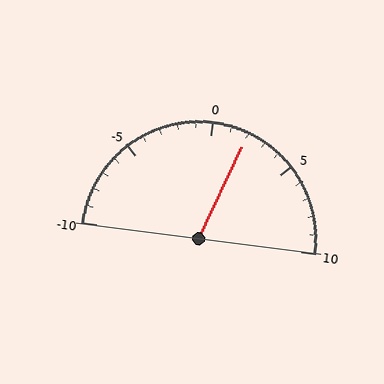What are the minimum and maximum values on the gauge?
The gauge ranges from -10 to 10.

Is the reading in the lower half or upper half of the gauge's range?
The reading is in the upper half of the range (-10 to 10).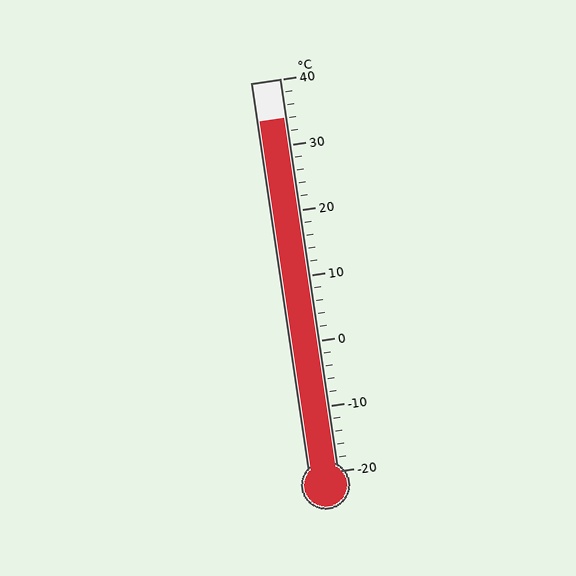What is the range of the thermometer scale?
The thermometer scale ranges from -20°C to 40°C.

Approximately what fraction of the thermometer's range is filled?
The thermometer is filled to approximately 90% of its range.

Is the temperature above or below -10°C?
The temperature is above -10°C.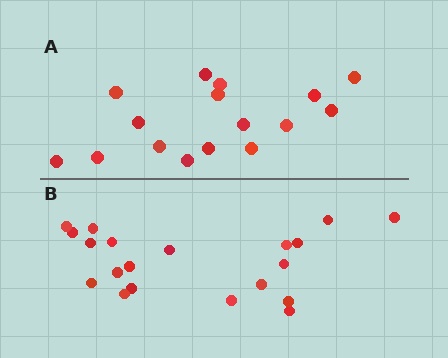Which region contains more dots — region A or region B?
Region B (the bottom region) has more dots.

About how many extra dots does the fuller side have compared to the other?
Region B has about 4 more dots than region A.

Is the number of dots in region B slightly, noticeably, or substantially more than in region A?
Region B has noticeably more, but not dramatically so. The ratio is roughly 1.2 to 1.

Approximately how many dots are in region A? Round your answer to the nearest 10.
About 20 dots. (The exact count is 16, which rounds to 20.)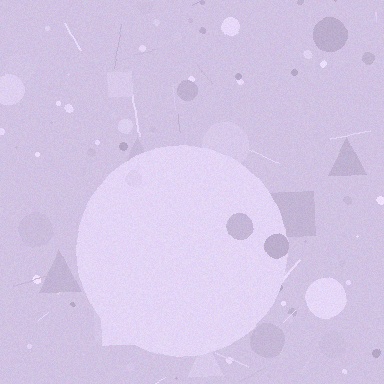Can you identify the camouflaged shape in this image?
The camouflaged shape is a circle.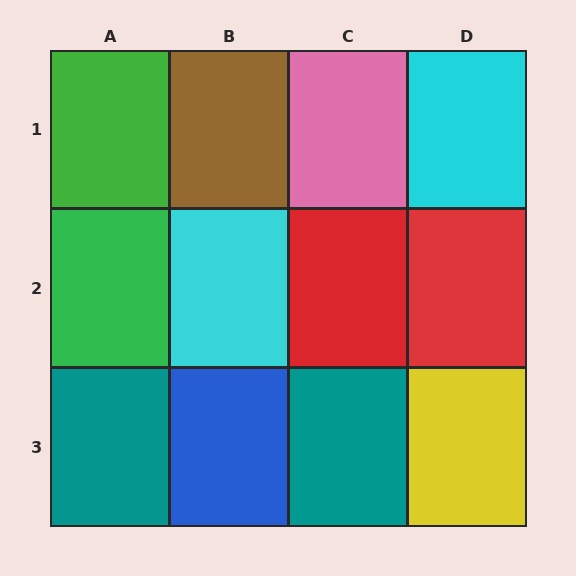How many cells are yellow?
1 cell is yellow.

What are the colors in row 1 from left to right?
Green, brown, pink, cyan.